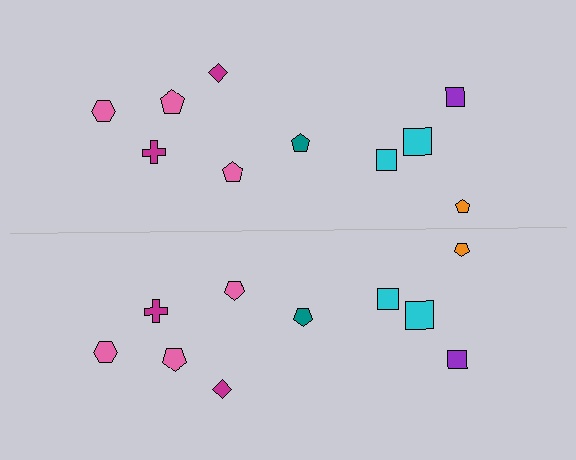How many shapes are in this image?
There are 20 shapes in this image.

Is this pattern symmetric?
Yes, this pattern has bilateral (reflection) symmetry.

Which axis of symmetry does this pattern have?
The pattern has a horizontal axis of symmetry running through the center of the image.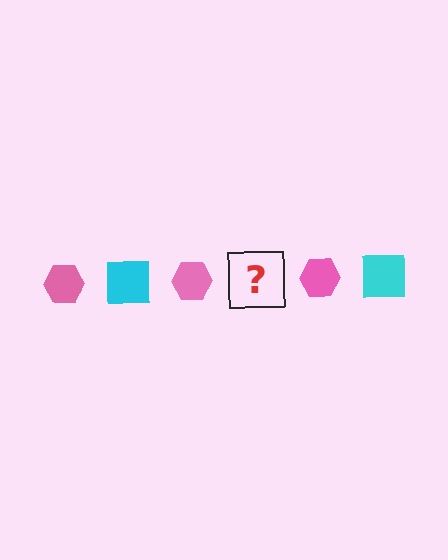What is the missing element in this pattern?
The missing element is a cyan square.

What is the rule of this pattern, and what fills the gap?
The rule is that the pattern alternates between pink hexagon and cyan square. The gap should be filled with a cyan square.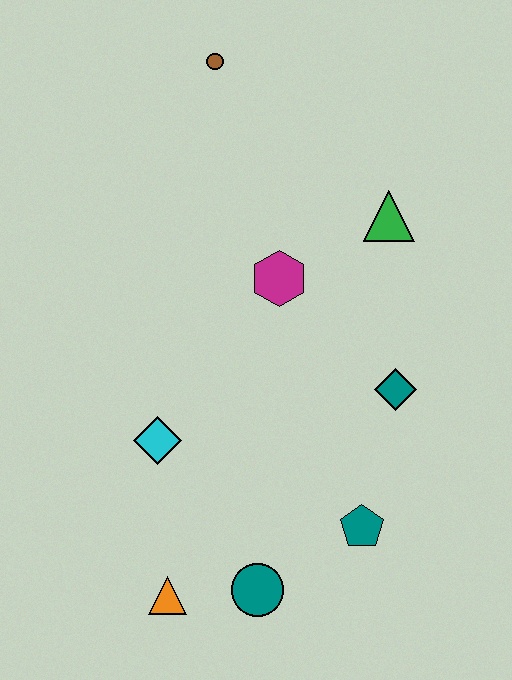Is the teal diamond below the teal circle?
No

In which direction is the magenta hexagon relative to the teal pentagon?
The magenta hexagon is above the teal pentagon.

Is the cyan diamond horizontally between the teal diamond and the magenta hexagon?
No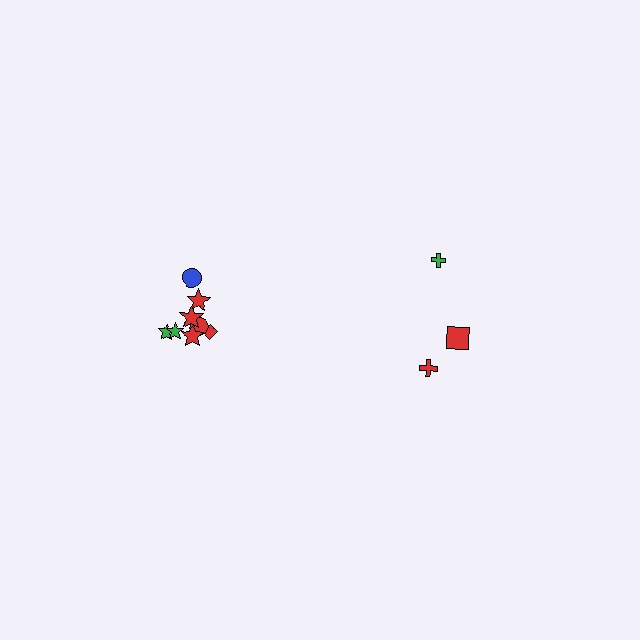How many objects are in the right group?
There are 3 objects.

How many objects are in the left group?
There are 8 objects.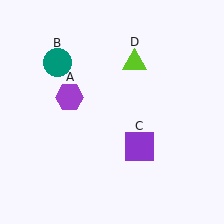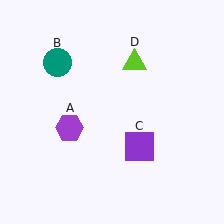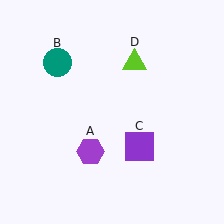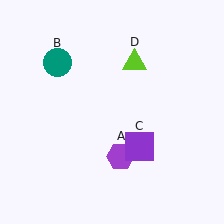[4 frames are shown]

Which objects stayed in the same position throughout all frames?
Teal circle (object B) and purple square (object C) and lime triangle (object D) remained stationary.